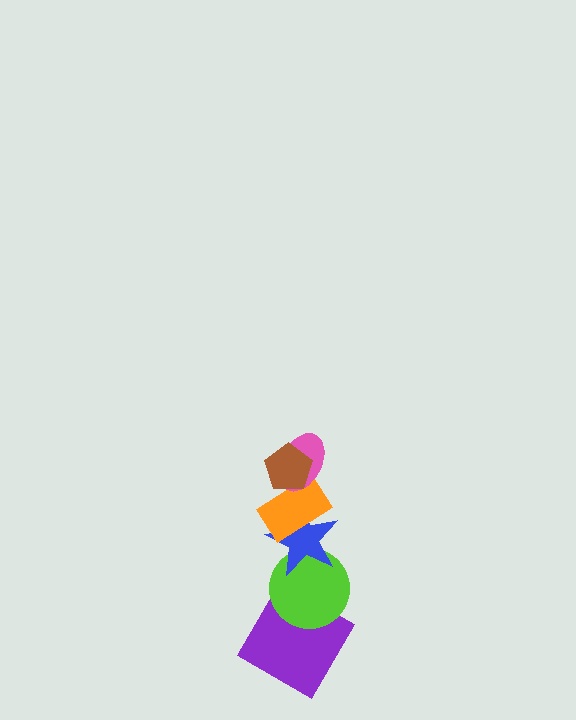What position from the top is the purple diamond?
The purple diamond is 6th from the top.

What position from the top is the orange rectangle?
The orange rectangle is 3rd from the top.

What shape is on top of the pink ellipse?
The brown pentagon is on top of the pink ellipse.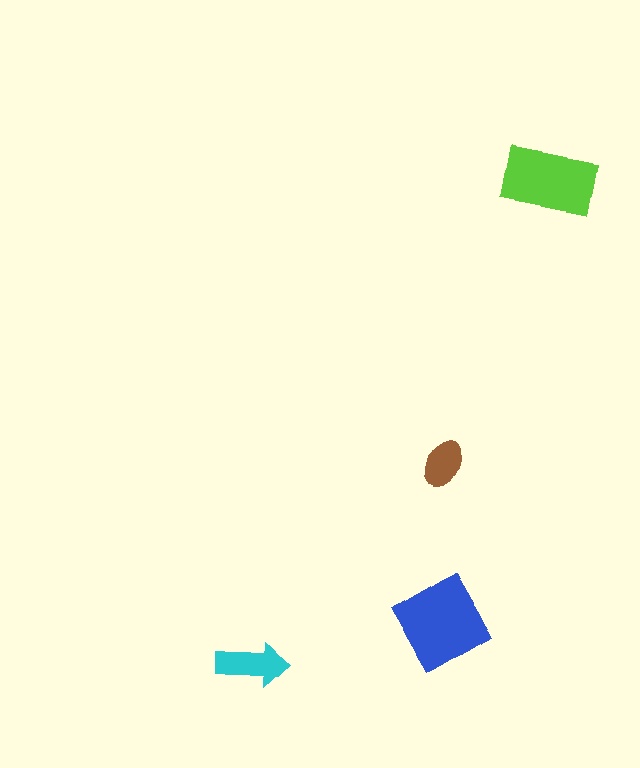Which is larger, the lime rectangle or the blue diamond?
The blue diamond.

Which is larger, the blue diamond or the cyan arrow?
The blue diamond.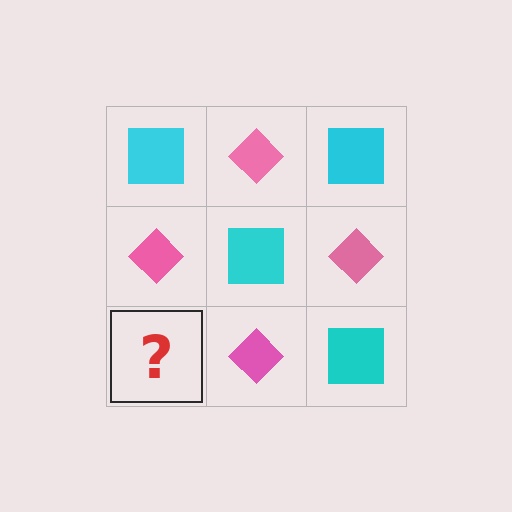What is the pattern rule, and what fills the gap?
The rule is that it alternates cyan square and pink diamond in a checkerboard pattern. The gap should be filled with a cyan square.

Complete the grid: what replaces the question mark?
The question mark should be replaced with a cyan square.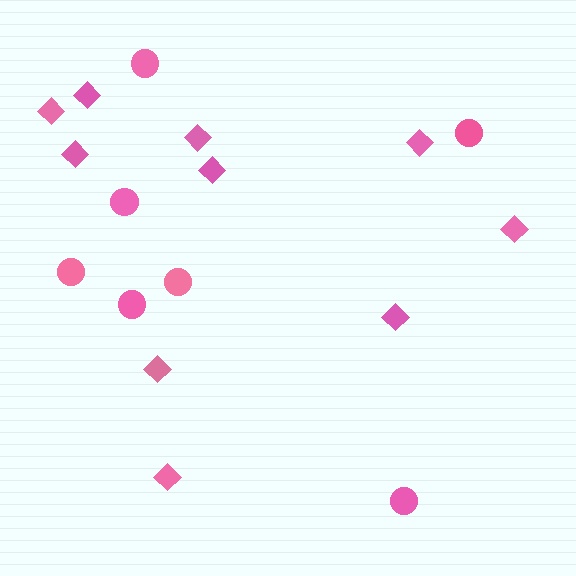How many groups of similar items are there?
There are 2 groups: one group of diamonds (10) and one group of circles (7).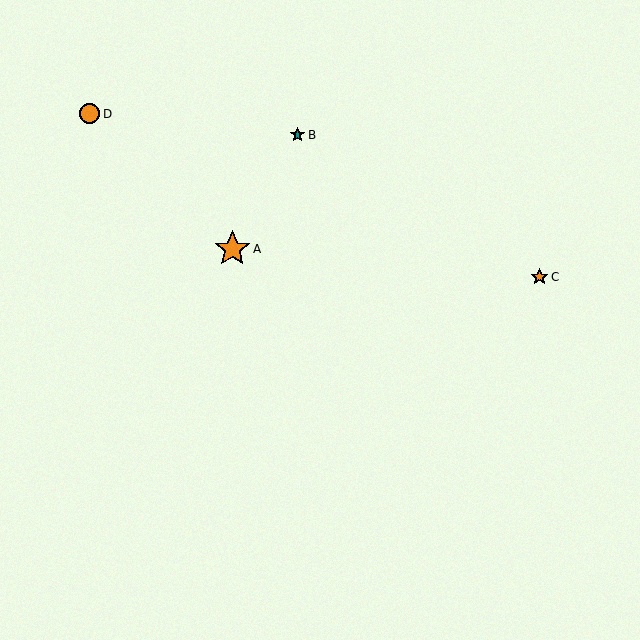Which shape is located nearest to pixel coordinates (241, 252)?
The orange star (labeled A) at (232, 249) is nearest to that location.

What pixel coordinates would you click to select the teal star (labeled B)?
Click at (297, 135) to select the teal star B.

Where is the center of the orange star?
The center of the orange star is at (540, 277).